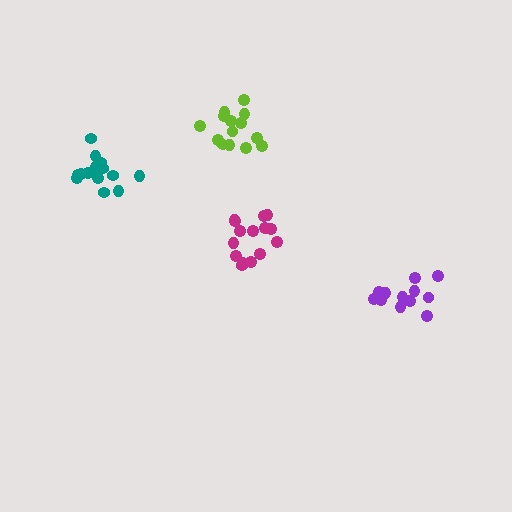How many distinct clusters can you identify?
There are 4 distinct clusters.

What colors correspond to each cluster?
The clusters are colored: lime, purple, magenta, teal.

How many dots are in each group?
Group 1: 14 dots, Group 2: 12 dots, Group 3: 15 dots, Group 4: 14 dots (55 total).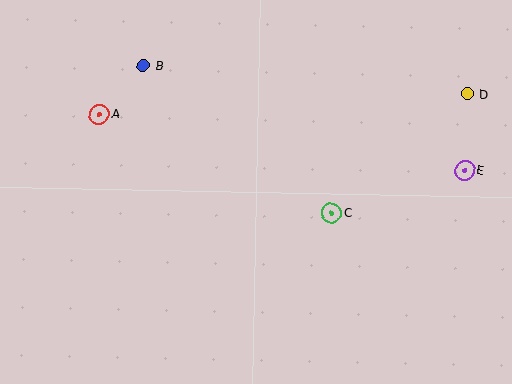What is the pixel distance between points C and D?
The distance between C and D is 181 pixels.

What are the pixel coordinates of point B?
Point B is at (143, 66).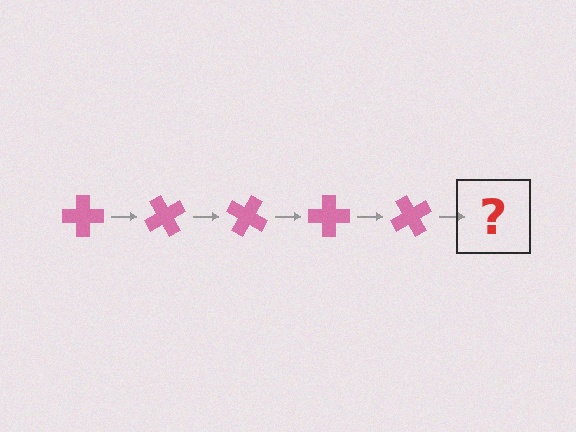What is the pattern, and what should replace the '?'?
The pattern is that the cross rotates 60 degrees each step. The '?' should be a pink cross rotated 300 degrees.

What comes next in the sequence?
The next element should be a pink cross rotated 300 degrees.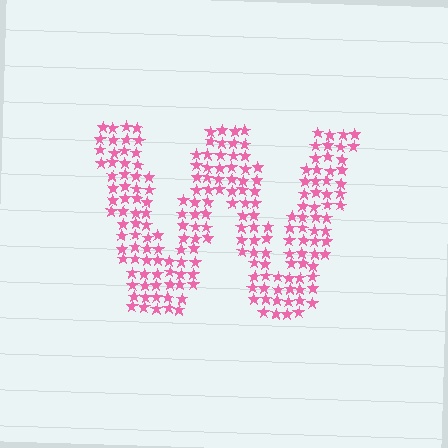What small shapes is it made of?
It is made of small stars.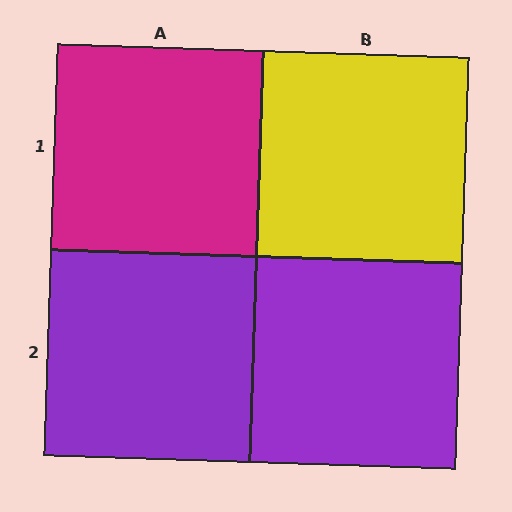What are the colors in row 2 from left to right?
Purple, purple.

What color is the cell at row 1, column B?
Yellow.